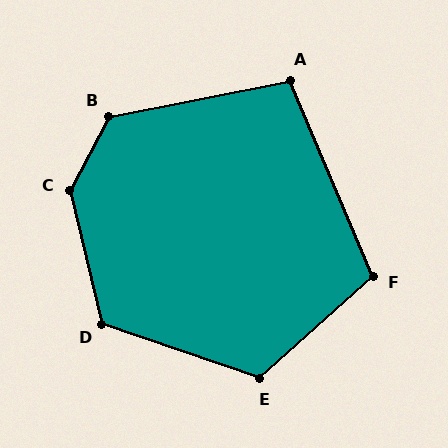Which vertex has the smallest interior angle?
A, at approximately 102 degrees.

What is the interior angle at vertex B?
Approximately 129 degrees (obtuse).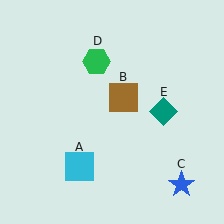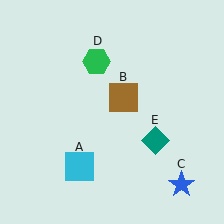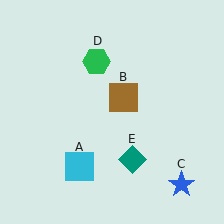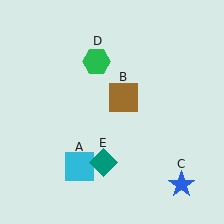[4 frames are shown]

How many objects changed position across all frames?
1 object changed position: teal diamond (object E).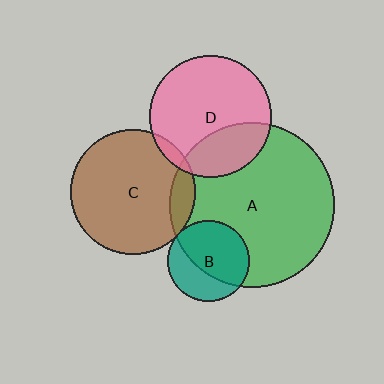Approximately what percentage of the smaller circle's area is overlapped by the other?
Approximately 10%.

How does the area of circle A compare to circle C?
Approximately 1.7 times.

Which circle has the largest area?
Circle A (green).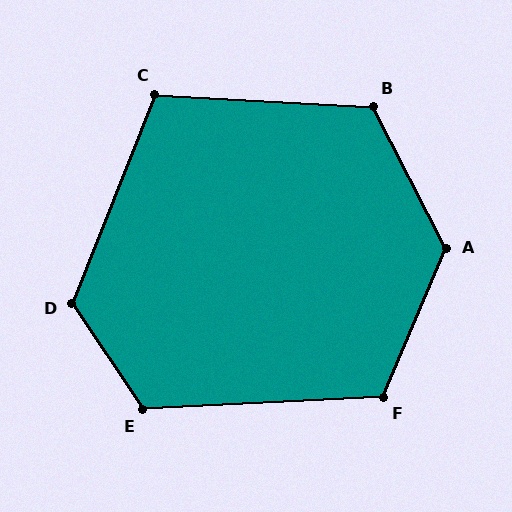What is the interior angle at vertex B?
Approximately 120 degrees (obtuse).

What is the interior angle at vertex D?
Approximately 124 degrees (obtuse).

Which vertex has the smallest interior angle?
C, at approximately 109 degrees.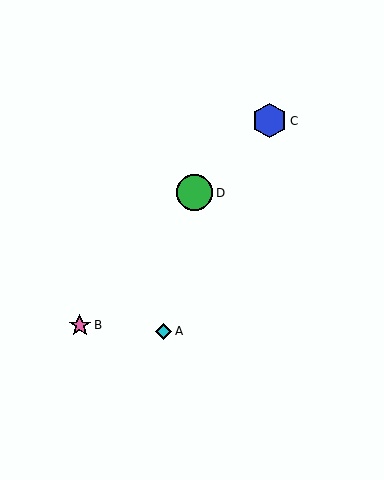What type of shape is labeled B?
Shape B is a pink star.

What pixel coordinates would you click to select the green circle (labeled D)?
Click at (195, 193) to select the green circle D.